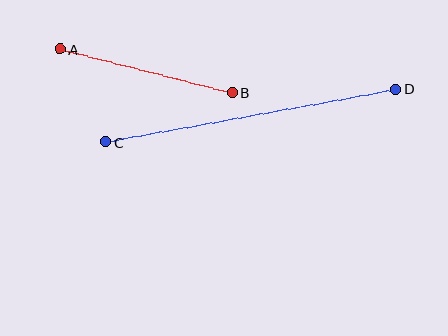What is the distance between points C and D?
The distance is approximately 295 pixels.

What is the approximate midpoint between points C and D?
The midpoint is at approximately (251, 116) pixels.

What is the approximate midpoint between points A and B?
The midpoint is at approximately (146, 71) pixels.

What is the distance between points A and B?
The distance is approximately 177 pixels.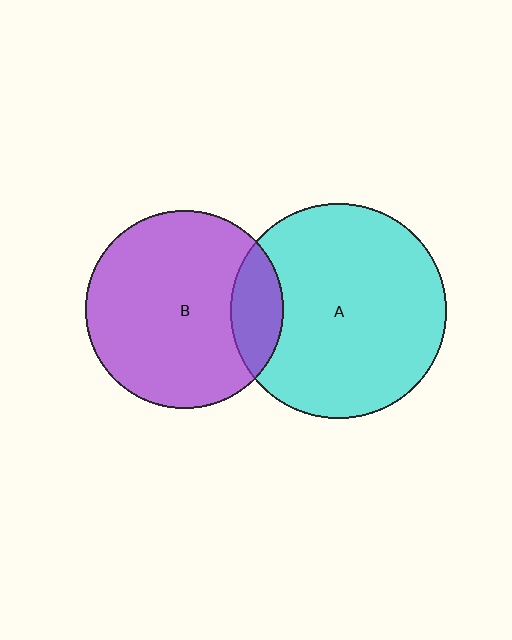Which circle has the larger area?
Circle A (cyan).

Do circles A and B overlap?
Yes.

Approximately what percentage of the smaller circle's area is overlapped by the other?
Approximately 15%.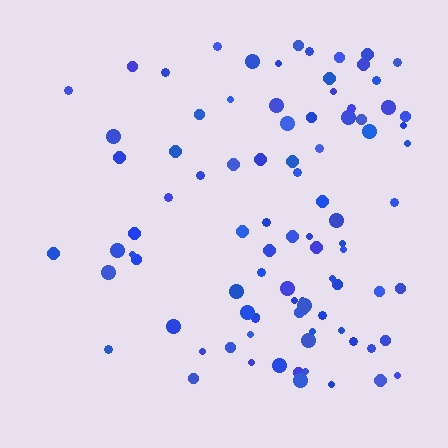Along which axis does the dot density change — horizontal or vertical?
Horizontal.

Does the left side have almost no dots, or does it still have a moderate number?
Still a moderate number, just noticeably fewer than the right.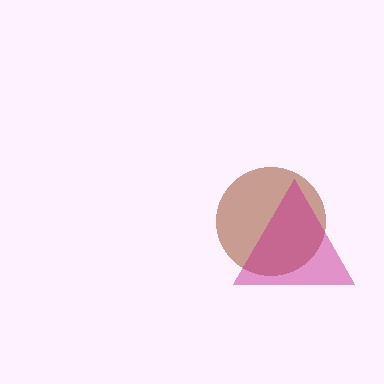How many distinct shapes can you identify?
There are 2 distinct shapes: a brown circle, a magenta triangle.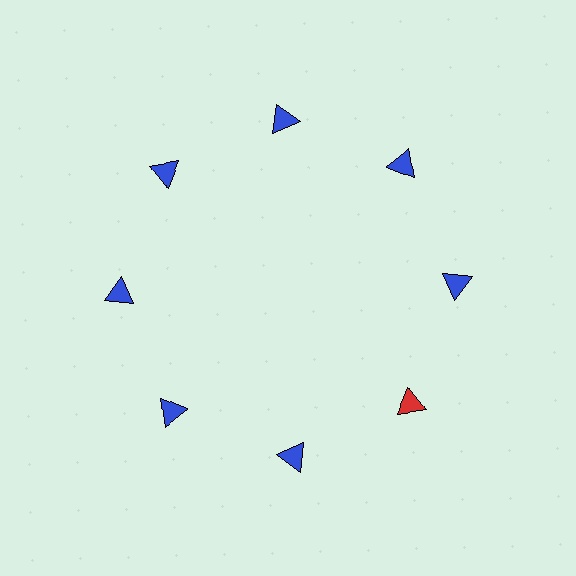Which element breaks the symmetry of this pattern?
The red triangle at roughly the 4 o'clock position breaks the symmetry. All other shapes are blue triangles.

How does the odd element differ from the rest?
It has a different color: red instead of blue.